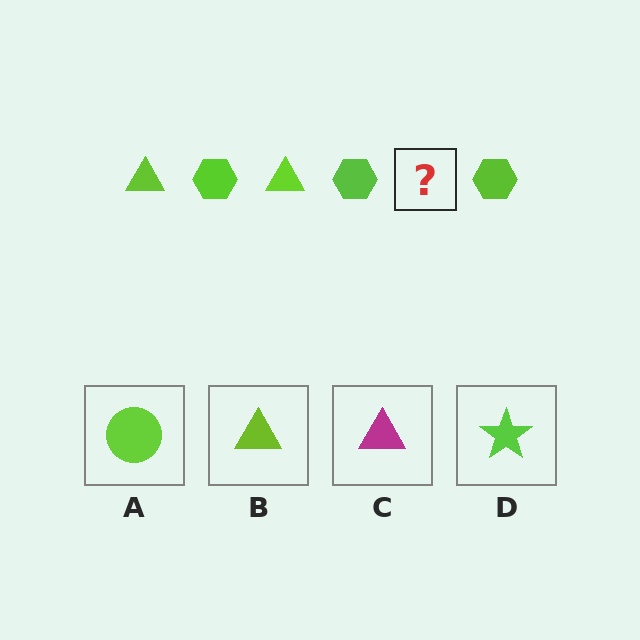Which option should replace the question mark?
Option B.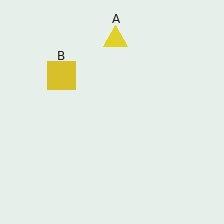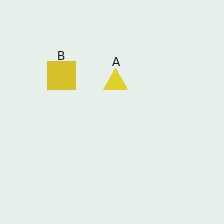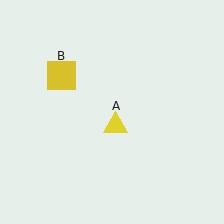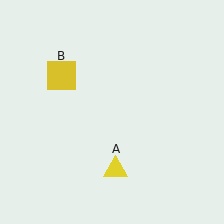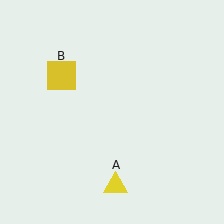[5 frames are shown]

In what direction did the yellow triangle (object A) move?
The yellow triangle (object A) moved down.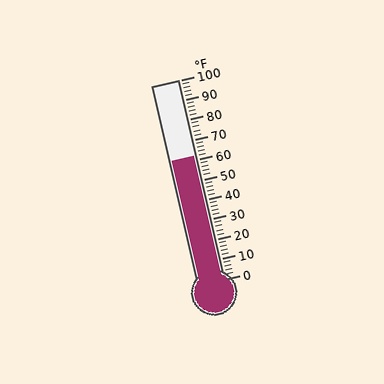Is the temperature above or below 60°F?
The temperature is above 60°F.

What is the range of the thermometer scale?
The thermometer scale ranges from 0°F to 100°F.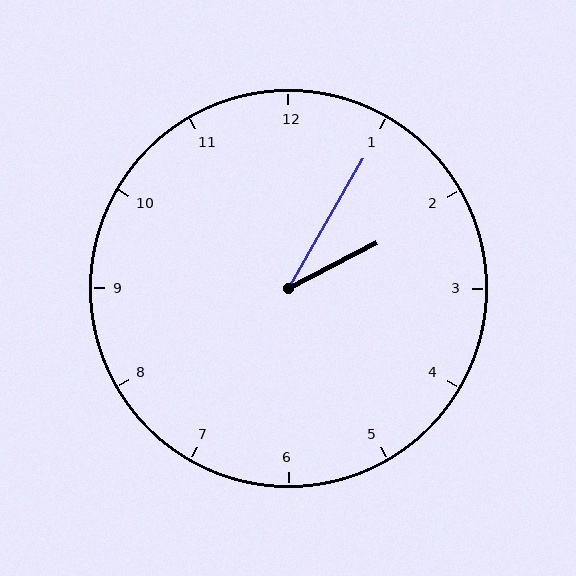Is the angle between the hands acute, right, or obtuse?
It is acute.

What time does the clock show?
2:05.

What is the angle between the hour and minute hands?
Approximately 32 degrees.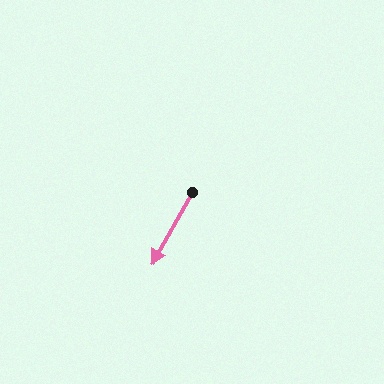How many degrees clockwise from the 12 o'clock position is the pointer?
Approximately 210 degrees.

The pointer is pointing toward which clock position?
Roughly 7 o'clock.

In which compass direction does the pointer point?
Southwest.